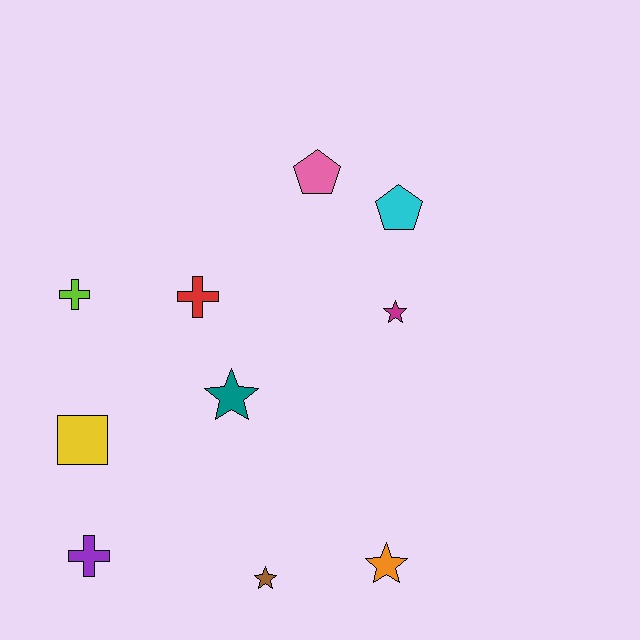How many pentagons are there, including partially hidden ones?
There are 2 pentagons.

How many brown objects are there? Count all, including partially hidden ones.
There is 1 brown object.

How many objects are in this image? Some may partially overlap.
There are 10 objects.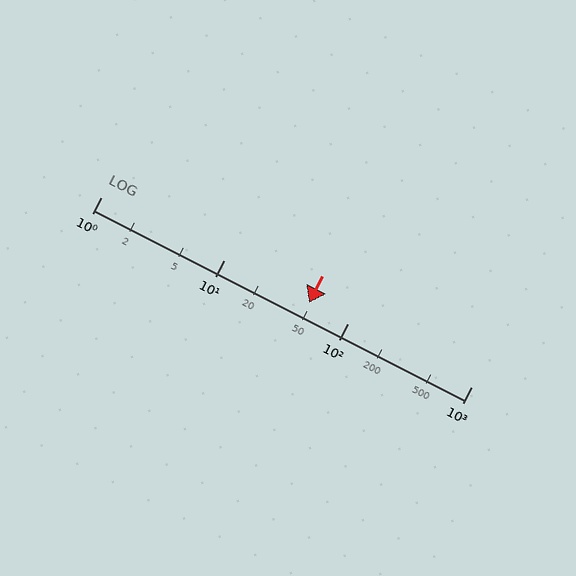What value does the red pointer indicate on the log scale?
The pointer indicates approximately 48.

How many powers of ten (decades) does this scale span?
The scale spans 3 decades, from 1 to 1000.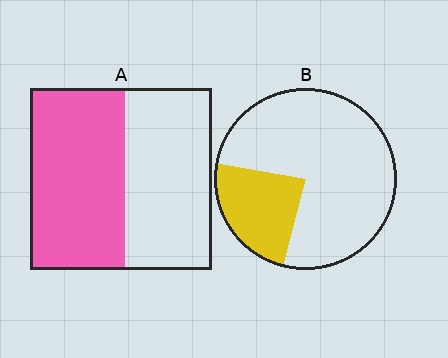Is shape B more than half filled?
No.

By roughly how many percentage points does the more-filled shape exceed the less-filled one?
By roughly 30 percentage points (A over B).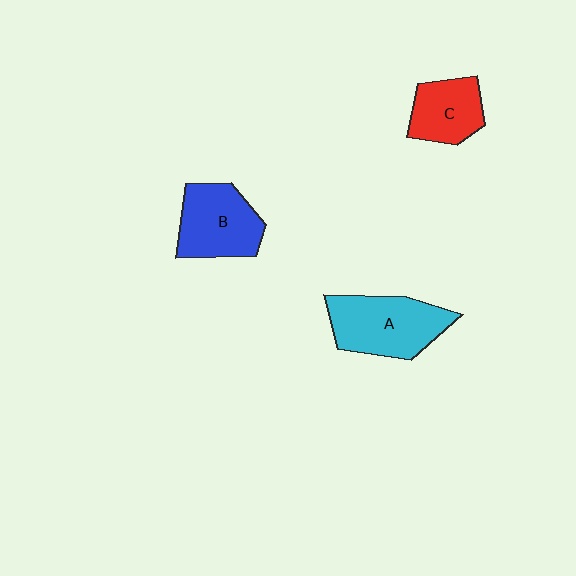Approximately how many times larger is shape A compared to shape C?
Approximately 1.5 times.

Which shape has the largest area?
Shape A (cyan).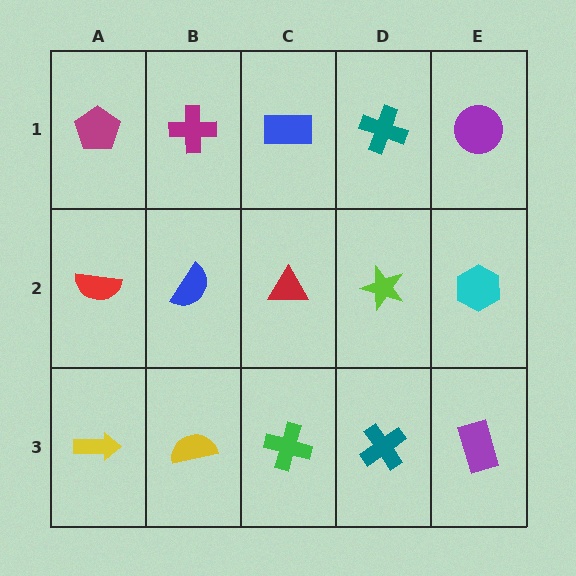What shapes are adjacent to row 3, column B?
A blue semicircle (row 2, column B), a yellow arrow (row 3, column A), a green cross (row 3, column C).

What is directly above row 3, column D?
A lime star.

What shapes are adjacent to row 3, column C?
A red triangle (row 2, column C), a yellow semicircle (row 3, column B), a teal cross (row 3, column D).